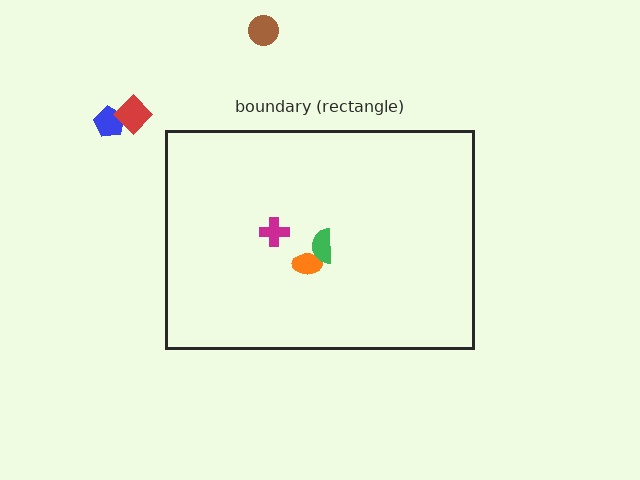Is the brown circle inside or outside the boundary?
Outside.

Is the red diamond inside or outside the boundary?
Outside.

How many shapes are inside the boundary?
3 inside, 3 outside.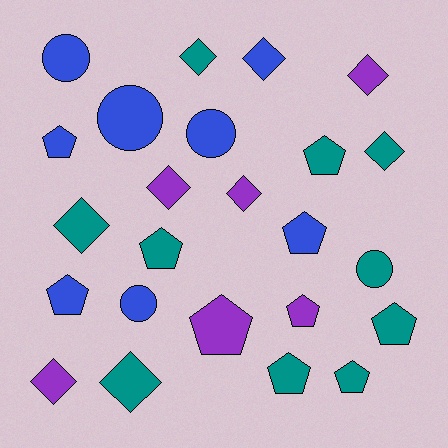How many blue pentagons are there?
There are 3 blue pentagons.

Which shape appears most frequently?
Pentagon, with 10 objects.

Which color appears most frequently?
Teal, with 10 objects.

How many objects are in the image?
There are 24 objects.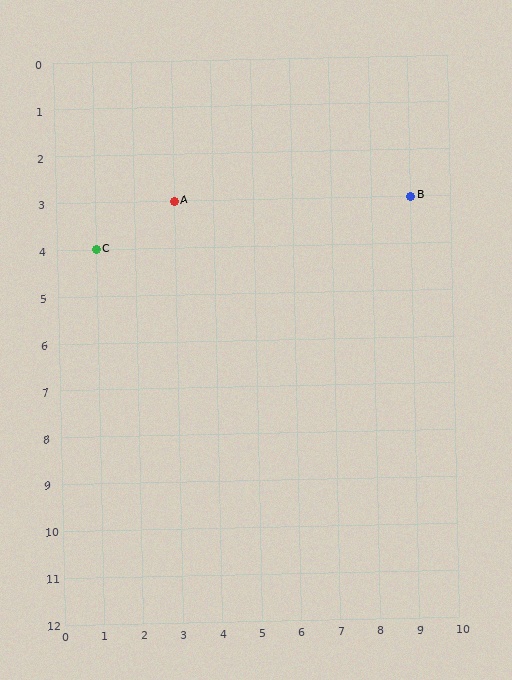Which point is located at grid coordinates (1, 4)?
Point C is at (1, 4).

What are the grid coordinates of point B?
Point B is at grid coordinates (9, 3).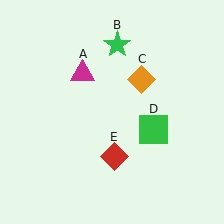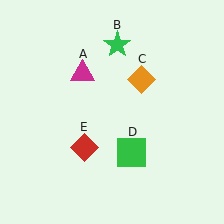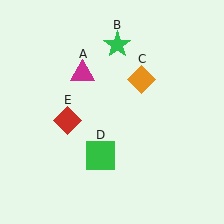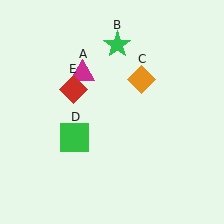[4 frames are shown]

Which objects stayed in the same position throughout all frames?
Magenta triangle (object A) and green star (object B) and orange diamond (object C) remained stationary.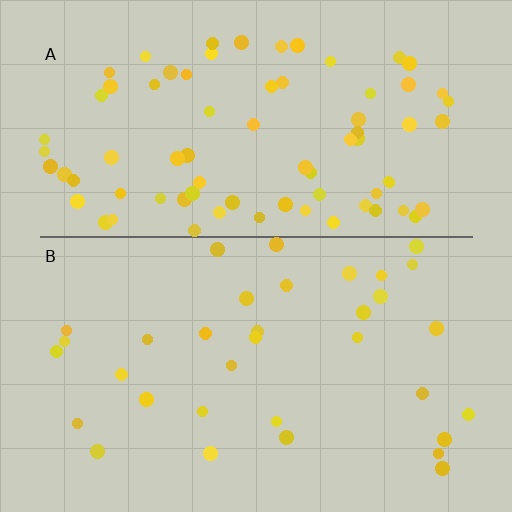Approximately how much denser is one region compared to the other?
Approximately 2.3× — region A over region B.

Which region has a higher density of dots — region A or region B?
A (the top).